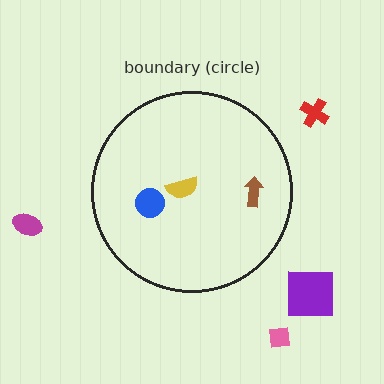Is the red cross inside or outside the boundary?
Outside.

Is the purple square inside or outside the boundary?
Outside.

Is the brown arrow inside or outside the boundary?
Inside.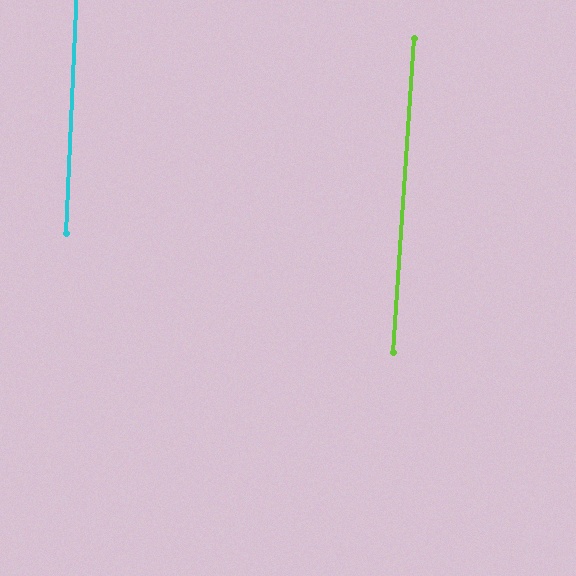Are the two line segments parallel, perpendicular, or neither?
Parallel — their directions differ by only 1.3°.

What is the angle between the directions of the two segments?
Approximately 1 degree.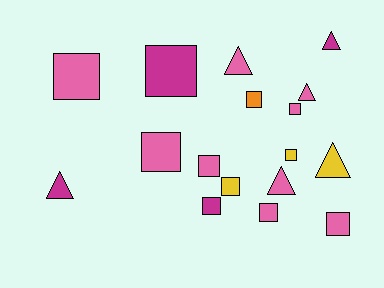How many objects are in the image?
There are 17 objects.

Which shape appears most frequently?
Square, with 11 objects.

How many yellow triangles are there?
There is 1 yellow triangle.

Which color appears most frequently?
Pink, with 9 objects.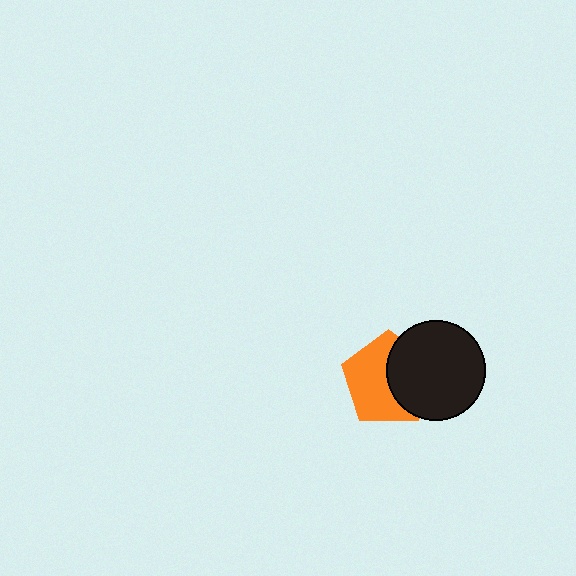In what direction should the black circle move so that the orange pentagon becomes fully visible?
The black circle should move right. That is the shortest direction to clear the overlap and leave the orange pentagon fully visible.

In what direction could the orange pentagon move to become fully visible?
The orange pentagon could move left. That would shift it out from behind the black circle entirely.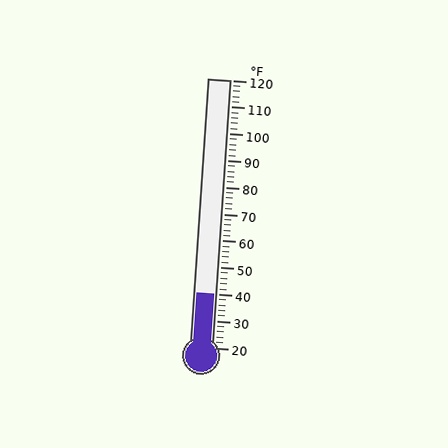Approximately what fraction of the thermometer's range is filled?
The thermometer is filled to approximately 20% of its range.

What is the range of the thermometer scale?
The thermometer scale ranges from 20°F to 120°F.